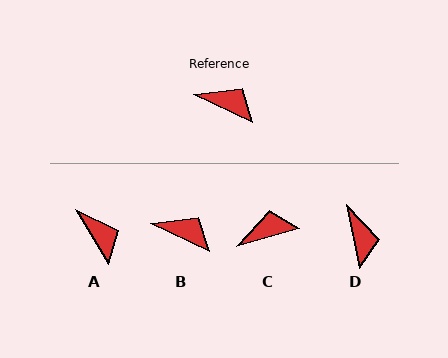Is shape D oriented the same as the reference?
No, it is off by about 53 degrees.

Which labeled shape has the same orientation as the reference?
B.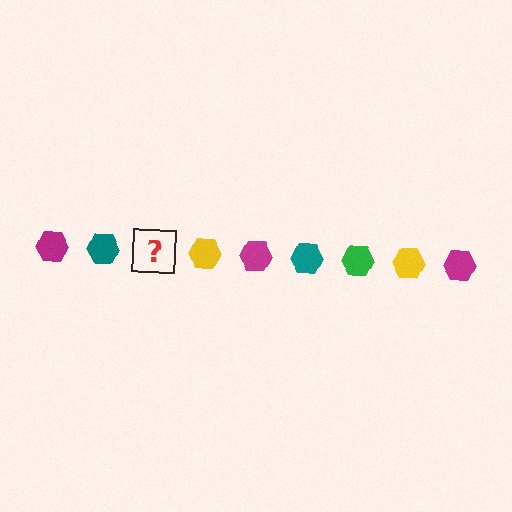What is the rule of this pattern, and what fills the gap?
The rule is that the pattern cycles through magenta, teal, green, yellow hexagons. The gap should be filled with a green hexagon.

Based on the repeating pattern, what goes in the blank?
The blank should be a green hexagon.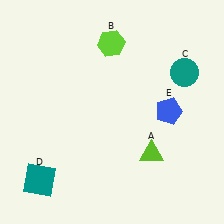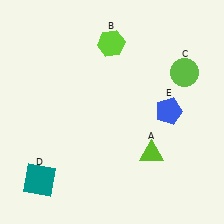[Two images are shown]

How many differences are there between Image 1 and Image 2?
There is 1 difference between the two images.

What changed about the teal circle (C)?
In Image 1, C is teal. In Image 2, it changed to lime.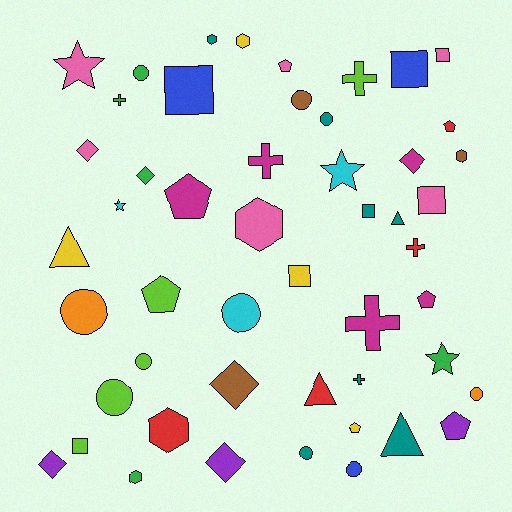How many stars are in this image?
There are 4 stars.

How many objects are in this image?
There are 50 objects.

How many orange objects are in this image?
There are 2 orange objects.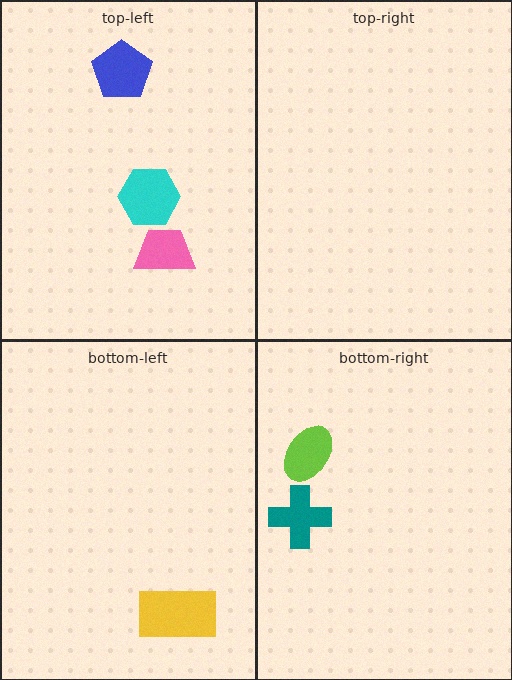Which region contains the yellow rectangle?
The bottom-left region.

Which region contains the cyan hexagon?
The top-left region.